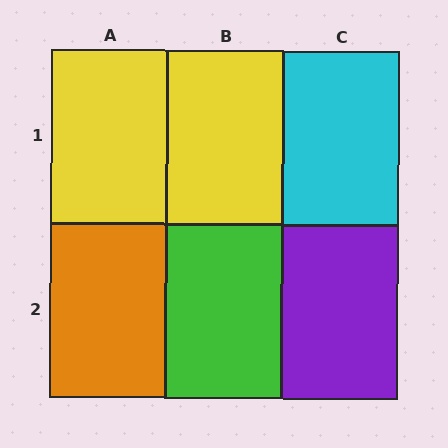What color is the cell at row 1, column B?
Yellow.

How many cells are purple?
1 cell is purple.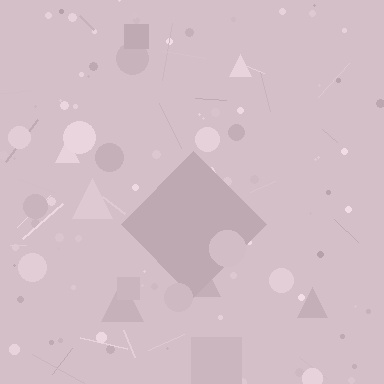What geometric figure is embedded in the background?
A diamond is embedded in the background.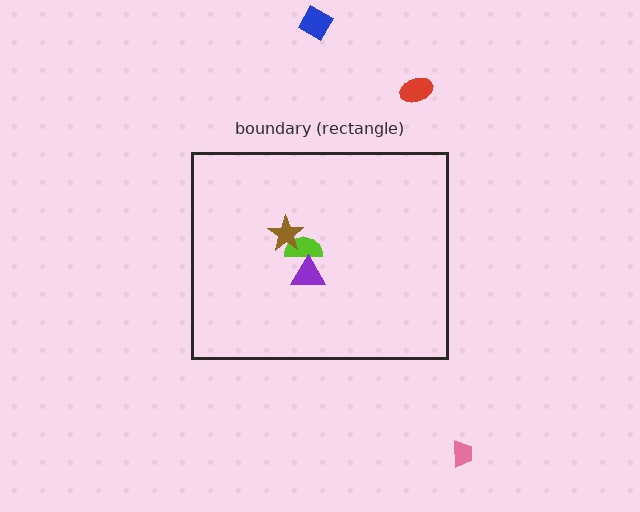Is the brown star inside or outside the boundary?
Inside.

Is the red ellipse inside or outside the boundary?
Outside.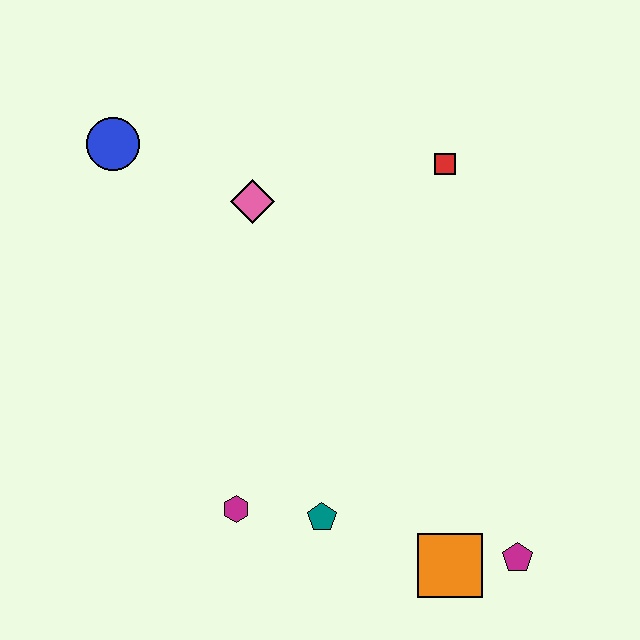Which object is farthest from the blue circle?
The magenta pentagon is farthest from the blue circle.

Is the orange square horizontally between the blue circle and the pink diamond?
No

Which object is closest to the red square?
The pink diamond is closest to the red square.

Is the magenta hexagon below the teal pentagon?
No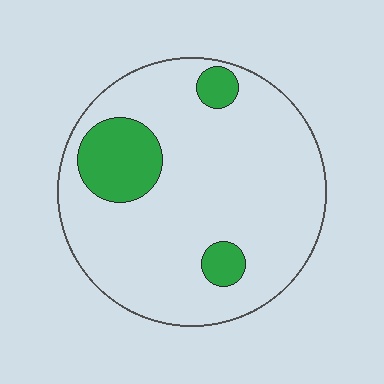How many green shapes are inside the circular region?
3.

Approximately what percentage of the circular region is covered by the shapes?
Approximately 15%.